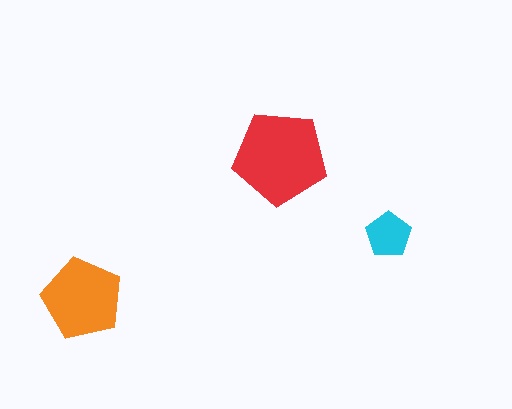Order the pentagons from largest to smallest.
the red one, the orange one, the cyan one.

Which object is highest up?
The red pentagon is topmost.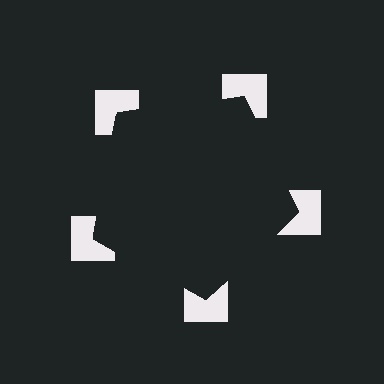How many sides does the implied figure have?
5 sides.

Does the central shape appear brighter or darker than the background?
It typically appears slightly darker than the background, even though no actual brightness change is drawn.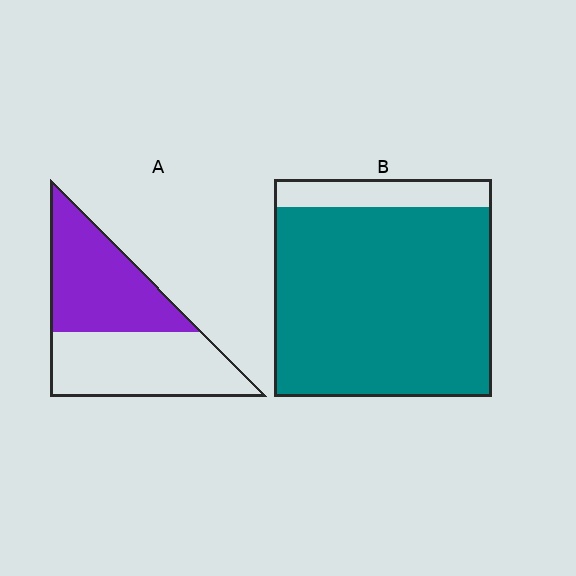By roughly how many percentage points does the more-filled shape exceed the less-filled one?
By roughly 40 percentage points (B over A).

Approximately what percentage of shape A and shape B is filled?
A is approximately 50% and B is approximately 85%.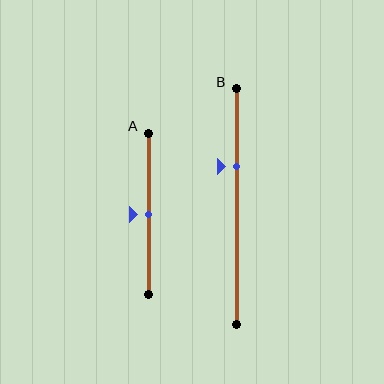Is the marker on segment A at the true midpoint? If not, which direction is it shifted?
Yes, the marker on segment A is at the true midpoint.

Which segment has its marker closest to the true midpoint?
Segment A has its marker closest to the true midpoint.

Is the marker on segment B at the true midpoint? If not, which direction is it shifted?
No, the marker on segment B is shifted upward by about 17% of the segment length.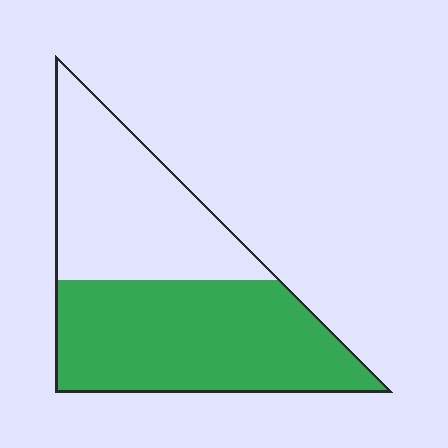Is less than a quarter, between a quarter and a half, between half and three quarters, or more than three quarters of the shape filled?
Between half and three quarters.